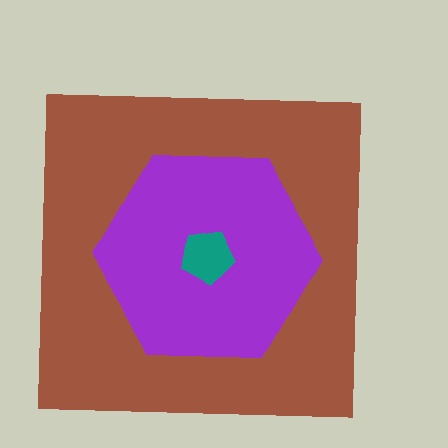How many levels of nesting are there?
3.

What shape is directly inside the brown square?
The purple hexagon.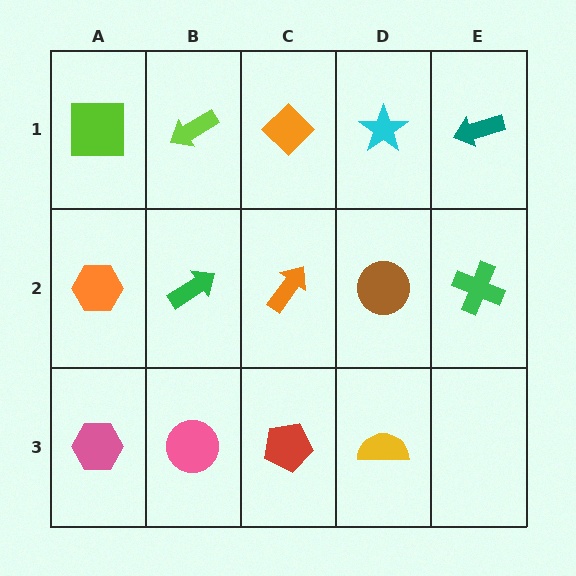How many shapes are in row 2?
5 shapes.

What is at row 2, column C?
An orange arrow.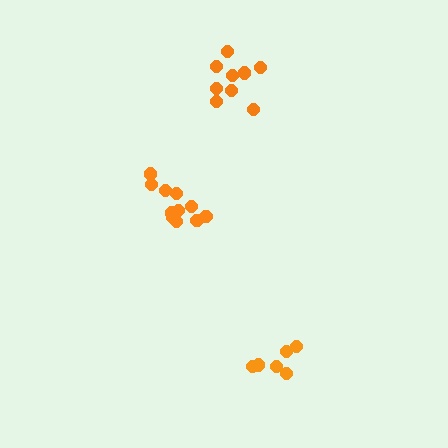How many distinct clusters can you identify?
There are 3 distinct clusters.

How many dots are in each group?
Group 1: 9 dots, Group 2: 6 dots, Group 3: 11 dots (26 total).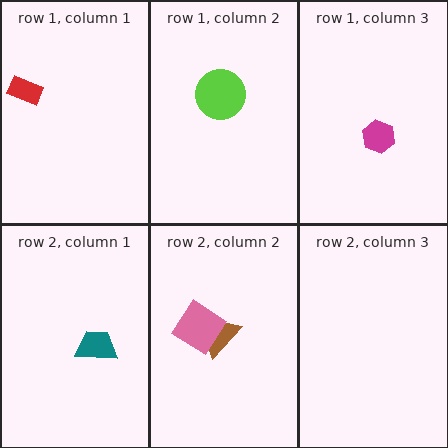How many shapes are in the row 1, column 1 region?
1.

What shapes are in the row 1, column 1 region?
The red rectangle.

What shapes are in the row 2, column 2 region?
The brown triangle, the pink diamond.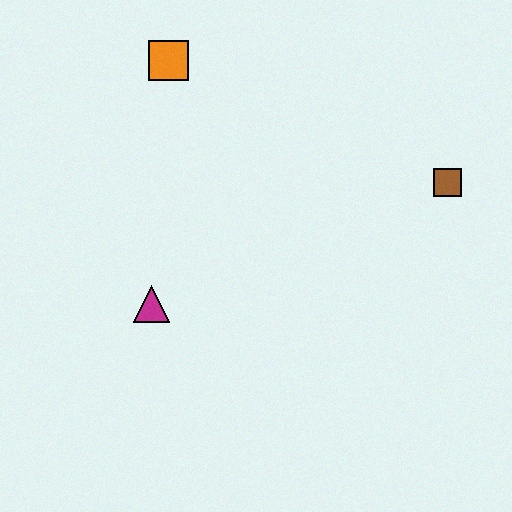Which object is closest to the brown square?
The orange square is closest to the brown square.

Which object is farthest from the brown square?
The magenta triangle is farthest from the brown square.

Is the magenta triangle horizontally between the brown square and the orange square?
No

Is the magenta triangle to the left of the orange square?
Yes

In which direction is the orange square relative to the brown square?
The orange square is to the left of the brown square.